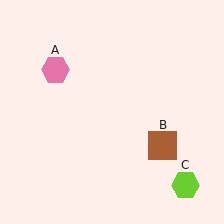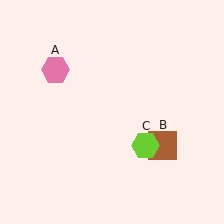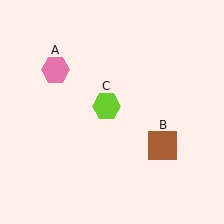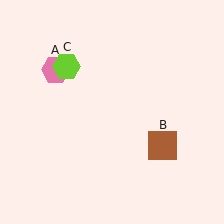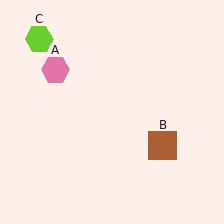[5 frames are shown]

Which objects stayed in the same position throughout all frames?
Pink hexagon (object A) and brown square (object B) remained stationary.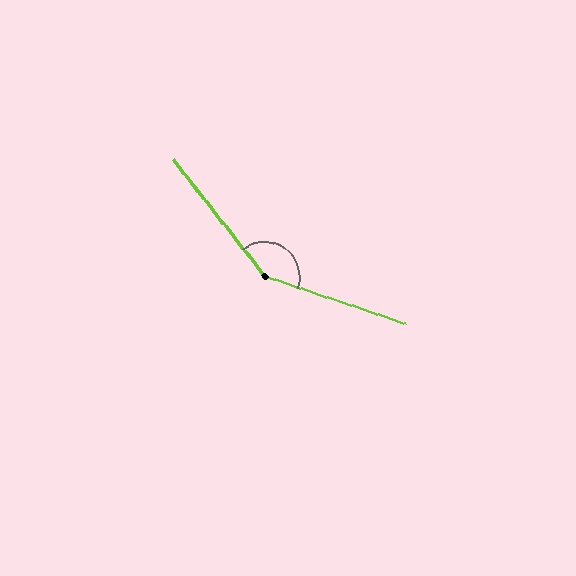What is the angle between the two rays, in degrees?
Approximately 147 degrees.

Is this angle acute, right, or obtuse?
It is obtuse.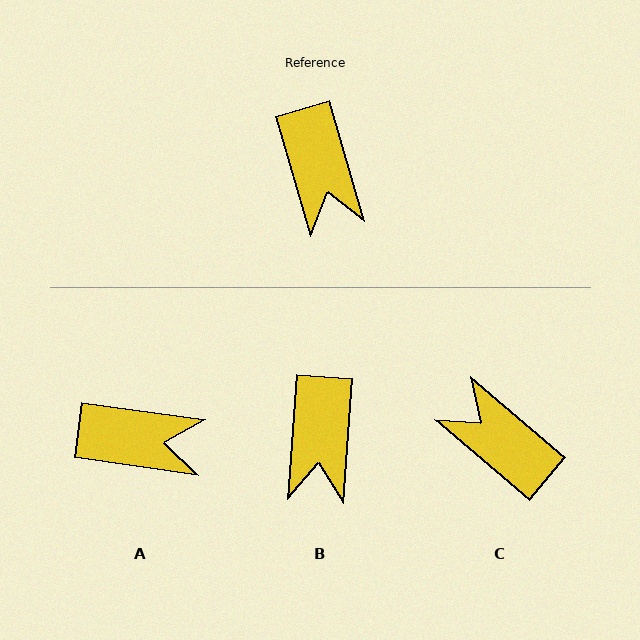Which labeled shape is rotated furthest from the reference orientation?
C, about 147 degrees away.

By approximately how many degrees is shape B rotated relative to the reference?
Approximately 21 degrees clockwise.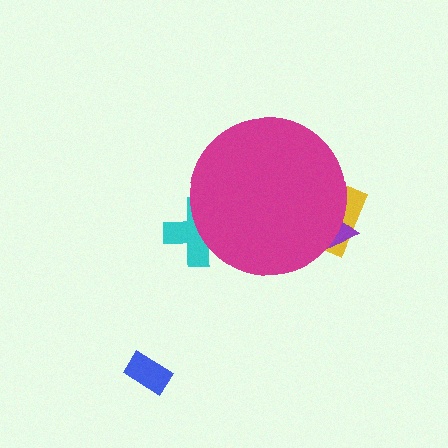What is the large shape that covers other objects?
A magenta circle.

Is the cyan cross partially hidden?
Yes, the cyan cross is partially hidden behind the magenta circle.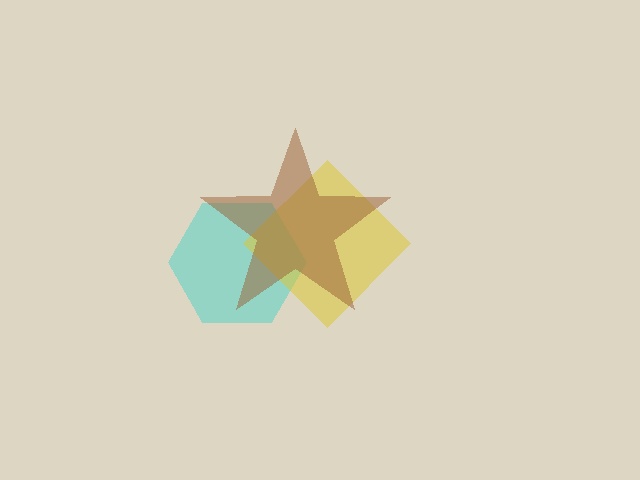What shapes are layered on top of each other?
The layered shapes are: a cyan hexagon, a yellow diamond, a brown star.